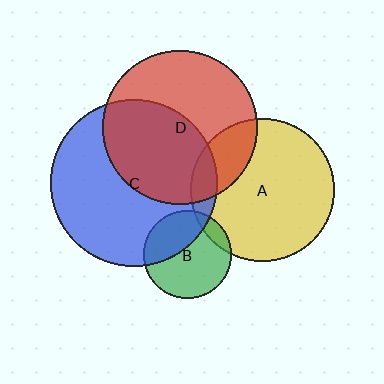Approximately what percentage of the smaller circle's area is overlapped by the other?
Approximately 10%.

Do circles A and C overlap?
Yes.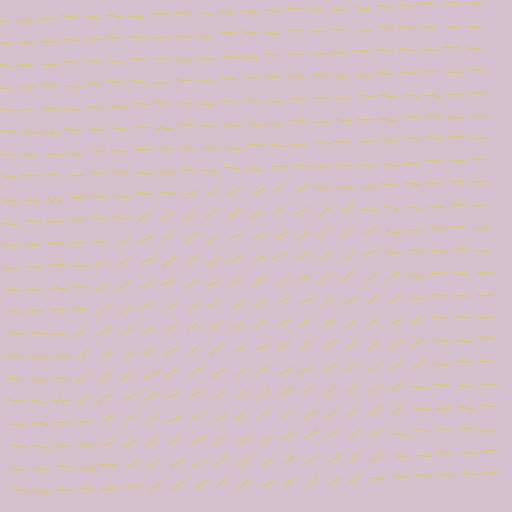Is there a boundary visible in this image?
Yes, there is a texture boundary formed by a change in line orientation.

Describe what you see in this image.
The image is filled with small yellow line segments. A circle region in the image has lines oriented differently from the surrounding lines, creating a visible texture boundary.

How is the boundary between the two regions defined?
The boundary is defined purely by a change in line orientation (approximately 38 degrees difference). All lines are the same color and thickness.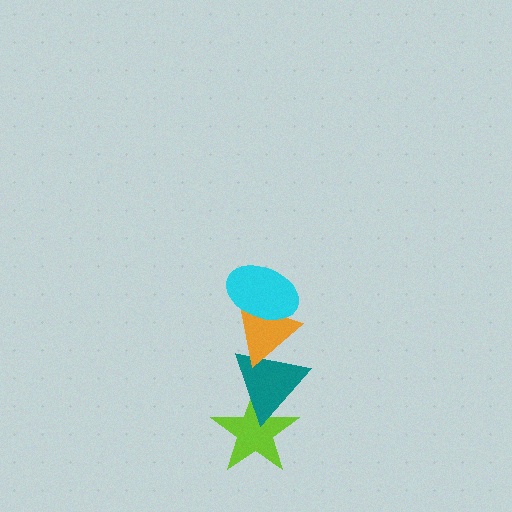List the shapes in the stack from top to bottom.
From top to bottom: the cyan ellipse, the orange triangle, the teal triangle, the lime star.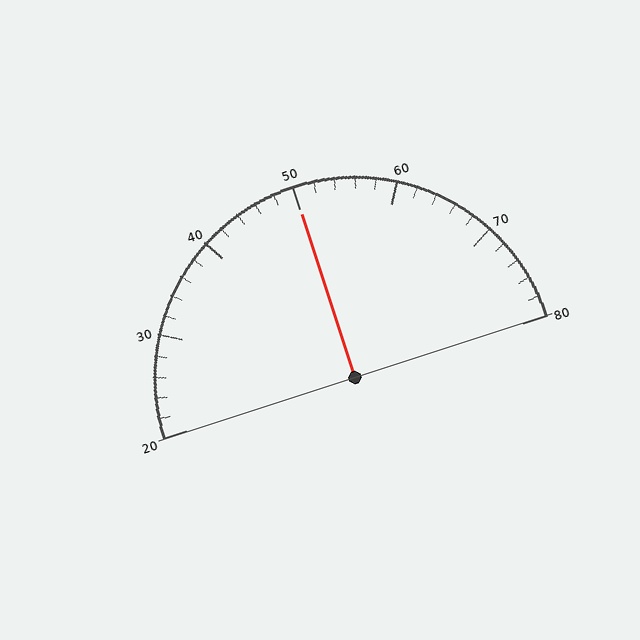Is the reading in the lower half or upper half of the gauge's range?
The reading is in the upper half of the range (20 to 80).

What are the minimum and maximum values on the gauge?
The gauge ranges from 20 to 80.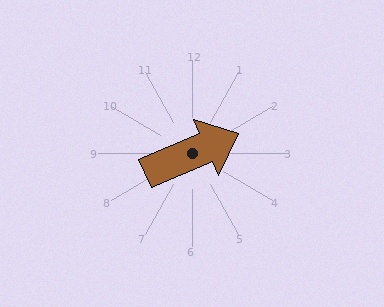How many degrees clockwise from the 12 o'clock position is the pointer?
Approximately 67 degrees.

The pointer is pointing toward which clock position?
Roughly 2 o'clock.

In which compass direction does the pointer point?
Northeast.